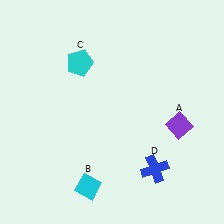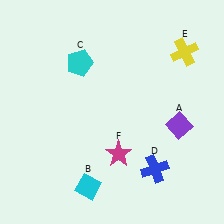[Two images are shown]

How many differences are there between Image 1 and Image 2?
There are 2 differences between the two images.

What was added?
A yellow cross (E), a magenta star (F) were added in Image 2.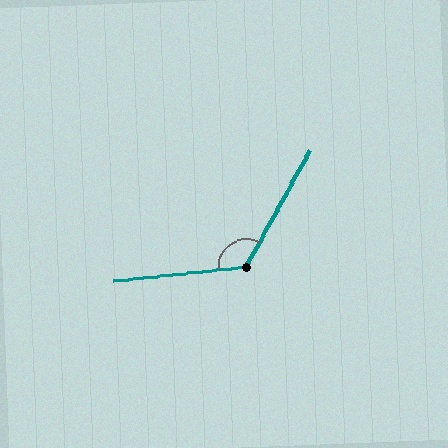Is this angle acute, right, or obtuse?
It is obtuse.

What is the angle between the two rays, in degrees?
Approximately 125 degrees.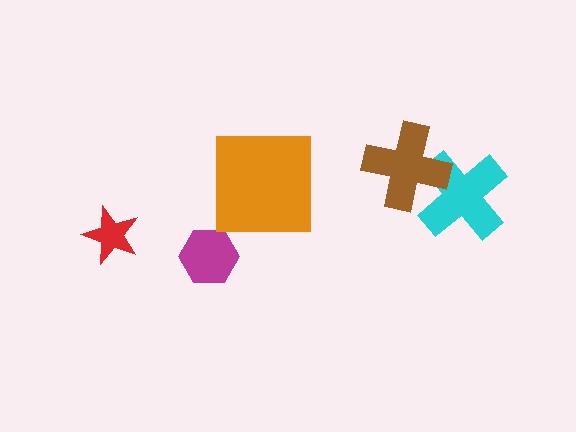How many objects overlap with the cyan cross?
1 object overlaps with the cyan cross.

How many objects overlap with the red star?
0 objects overlap with the red star.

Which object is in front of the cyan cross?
The brown cross is in front of the cyan cross.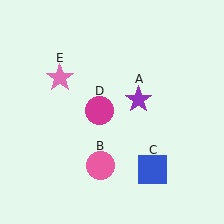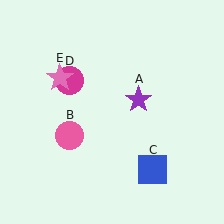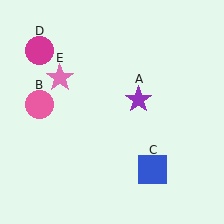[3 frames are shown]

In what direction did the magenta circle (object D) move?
The magenta circle (object D) moved up and to the left.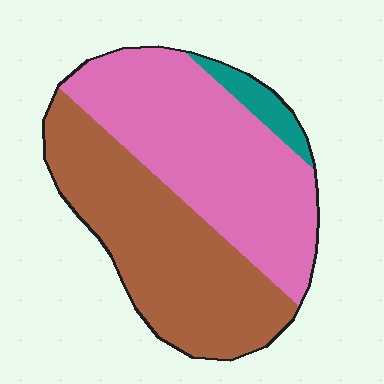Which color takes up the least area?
Teal, at roughly 5%.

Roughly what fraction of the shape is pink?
Pink covers about 50% of the shape.